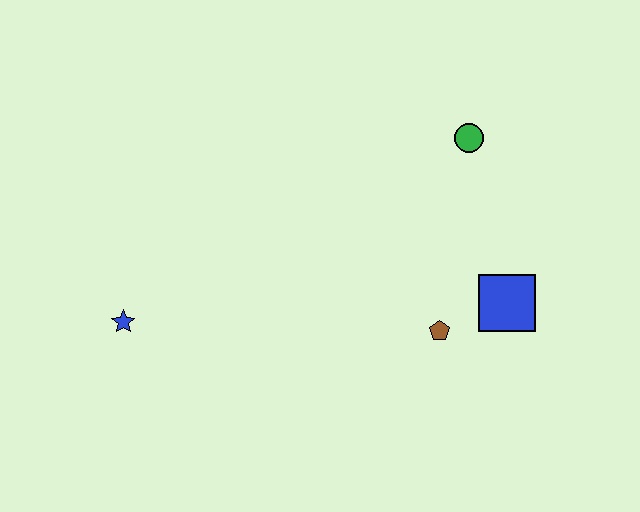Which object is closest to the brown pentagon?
The blue square is closest to the brown pentagon.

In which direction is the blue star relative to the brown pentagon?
The blue star is to the left of the brown pentagon.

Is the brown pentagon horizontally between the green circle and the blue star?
Yes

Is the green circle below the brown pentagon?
No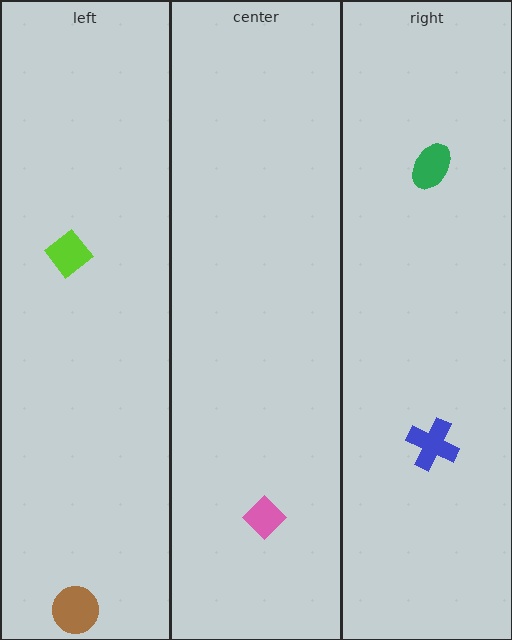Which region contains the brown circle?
The left region.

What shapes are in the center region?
The pink diamond.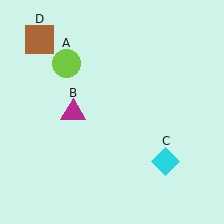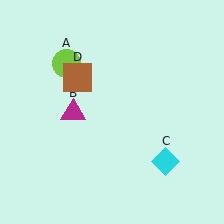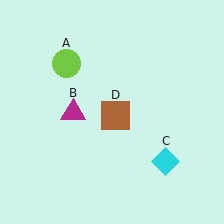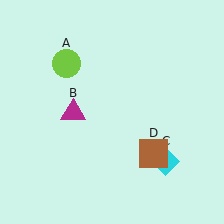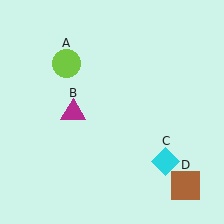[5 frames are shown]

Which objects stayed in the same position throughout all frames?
Lime circle (object A) and magenta triangle (object B) and cyan diamond (object C) remained stationary.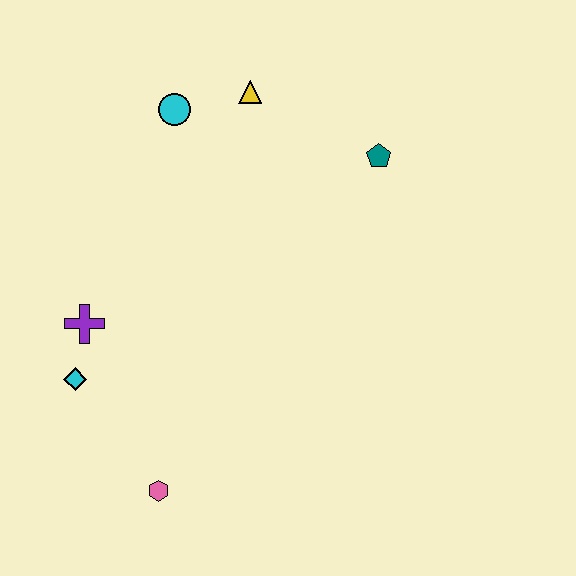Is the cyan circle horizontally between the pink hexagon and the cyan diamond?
No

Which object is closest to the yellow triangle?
The cyan circle is closest to the yellow triangle.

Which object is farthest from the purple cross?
The teal pentagon is farthest from the purple cross.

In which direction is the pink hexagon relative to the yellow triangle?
The pink hexagon is below the yellow triangle.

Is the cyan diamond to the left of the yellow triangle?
Yes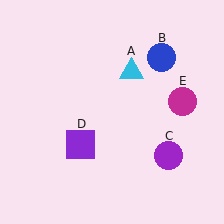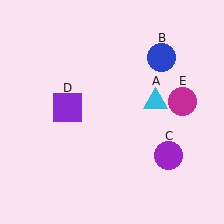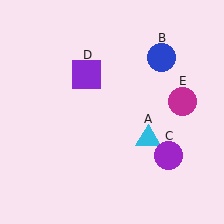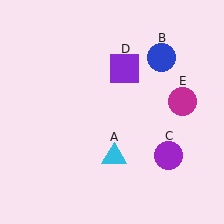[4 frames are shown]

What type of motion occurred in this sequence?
The cyan triangle (object A), purple square (object D) rotated clockwise around the center of the scene.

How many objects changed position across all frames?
2 objects changed position: cyan triangle (object A), purple square (object D).